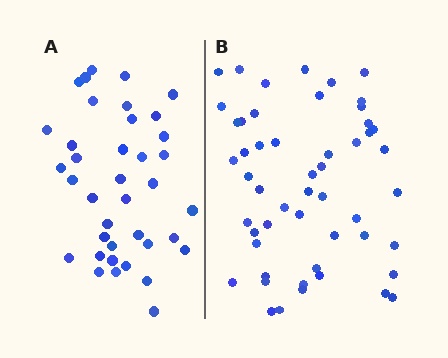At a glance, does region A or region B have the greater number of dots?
Region B (the right region) has more dots.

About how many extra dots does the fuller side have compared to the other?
Region B has approximately 15 more dots than region A.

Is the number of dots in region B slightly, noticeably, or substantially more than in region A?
Region B has noticeably more, but not dramatically so. The ratio is roughly 1.4 to 1.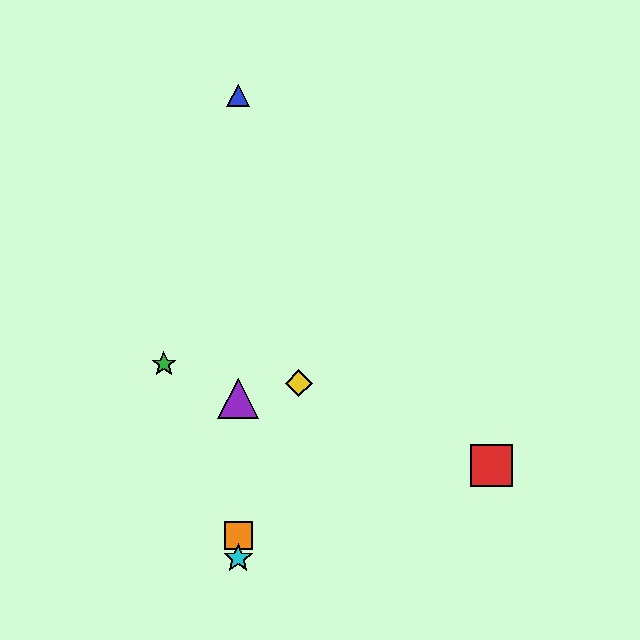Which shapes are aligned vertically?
The blue triangle, the purple triangle, the orange square, the cyan star are aligned vertically.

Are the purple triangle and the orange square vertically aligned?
Yes, both are at x≈238.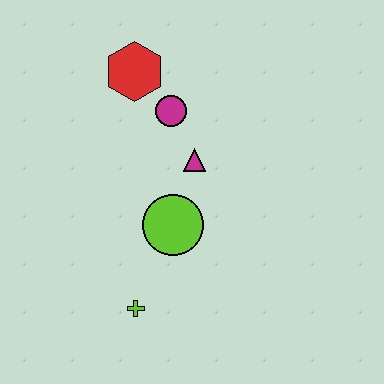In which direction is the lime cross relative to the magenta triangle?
The lime cross is below the magenta triangle.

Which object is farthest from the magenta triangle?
The lime cross is farthest from the magenta triangle.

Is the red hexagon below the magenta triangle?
No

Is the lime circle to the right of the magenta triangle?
No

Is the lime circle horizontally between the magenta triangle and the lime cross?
Yes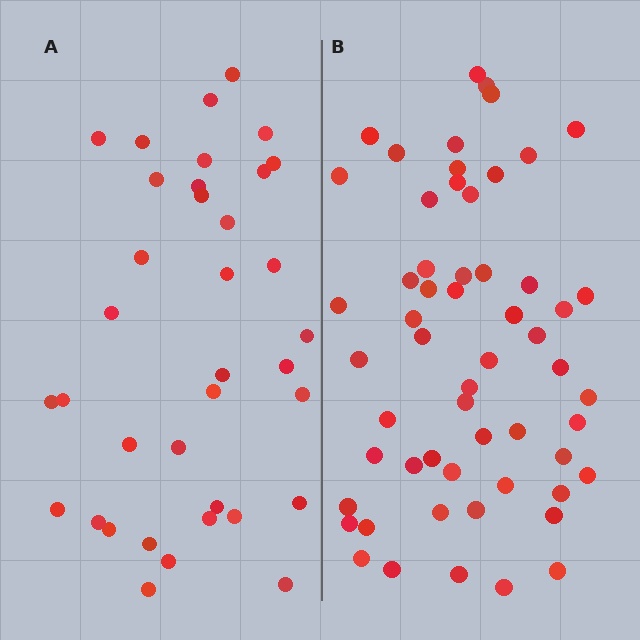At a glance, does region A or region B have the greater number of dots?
Region B (the right region) has more dots.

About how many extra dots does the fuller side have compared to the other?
Region B has approximately 20 more dots than region A.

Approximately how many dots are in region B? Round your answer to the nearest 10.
About 60 dots. (The exact count is 57, which rounds to 60.)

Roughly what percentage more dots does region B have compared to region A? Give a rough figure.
About 60% more.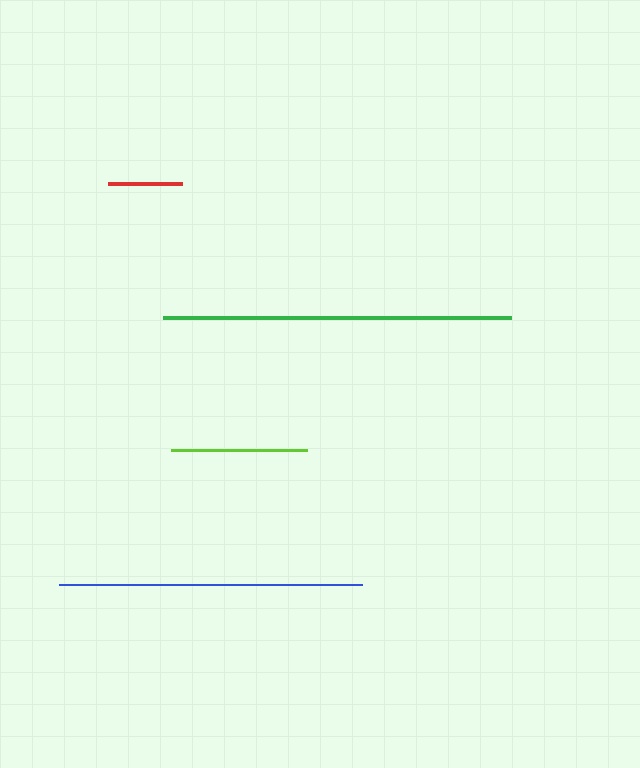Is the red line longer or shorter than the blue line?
The blue line is longer than the red line.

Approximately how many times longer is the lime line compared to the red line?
The lime line is approximately 1.8 times the length of the red line.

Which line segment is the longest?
The green line is the longest at approximately 348 pixels.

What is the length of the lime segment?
The lime segment is approximately 136 pixels long.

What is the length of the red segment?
The red segment is approximately 75 pixels long.